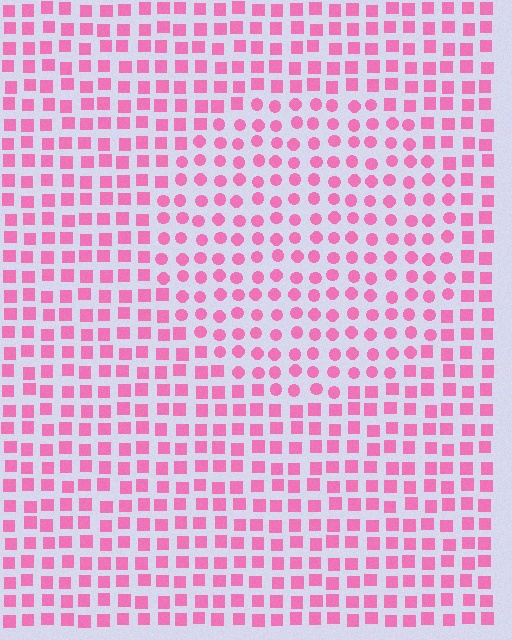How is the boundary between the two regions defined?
The boundary is defined by a change in element shape: circles inside vs. squares outside. All elements share the same color and spacing.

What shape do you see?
I see a circle.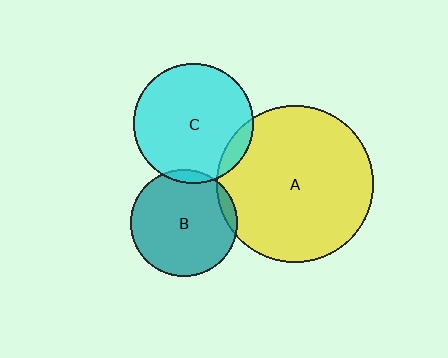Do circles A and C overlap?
Yes.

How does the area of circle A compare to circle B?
Approximately 2.1 times.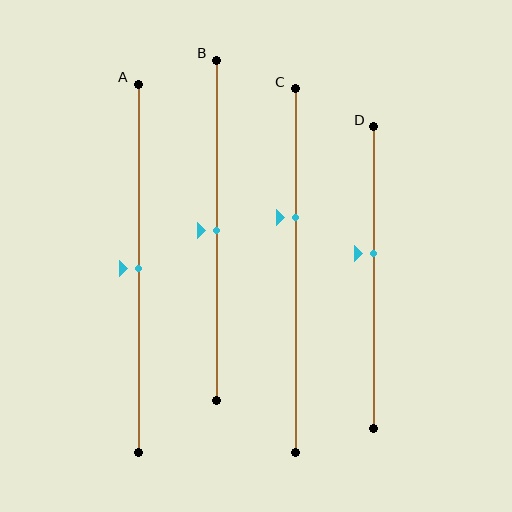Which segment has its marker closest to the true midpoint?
Segment A has its marker closest to the true midpoint.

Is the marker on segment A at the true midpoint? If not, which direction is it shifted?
Yes, the marker on segment A is at the true midpoint.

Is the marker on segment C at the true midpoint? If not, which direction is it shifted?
No, the marker on segment C is shifted upward by about 14% of the segment length.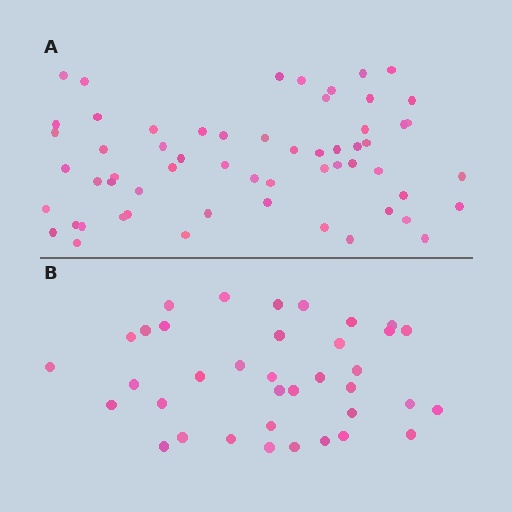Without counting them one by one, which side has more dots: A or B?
Region A (the top region) has more dots.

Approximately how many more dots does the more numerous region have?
Region A has approximately 20 more dots than region B.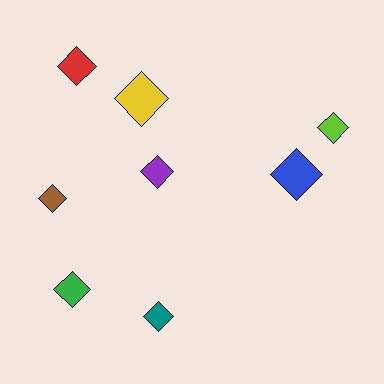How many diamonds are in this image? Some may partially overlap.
There are 8 diamonds.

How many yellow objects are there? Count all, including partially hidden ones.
There is 1 yellow object.